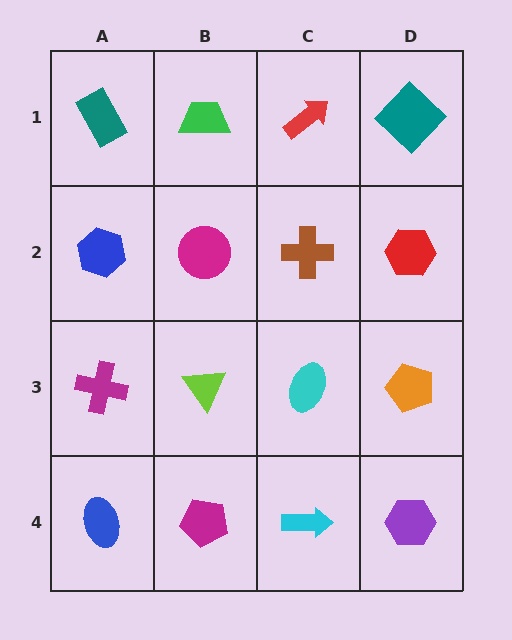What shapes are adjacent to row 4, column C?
A cyan ellipse (row 3, column C), a magenta pentagon (row 4, column B), a purple hexagon (row 4, column D).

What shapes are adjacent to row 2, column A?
A teal rectangle (row 1, column A), a magenta cross (row 3, column A), a magenta circle (row 2, column B).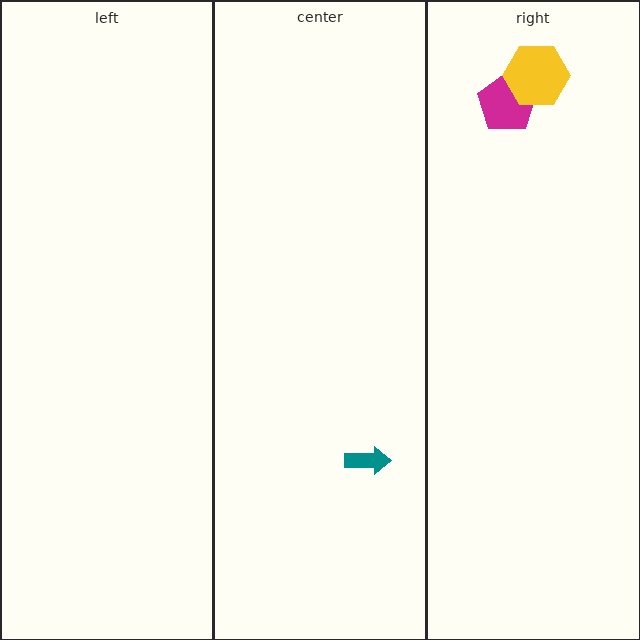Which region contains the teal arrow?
The center region.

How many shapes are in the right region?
2.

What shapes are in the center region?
The teal arrow.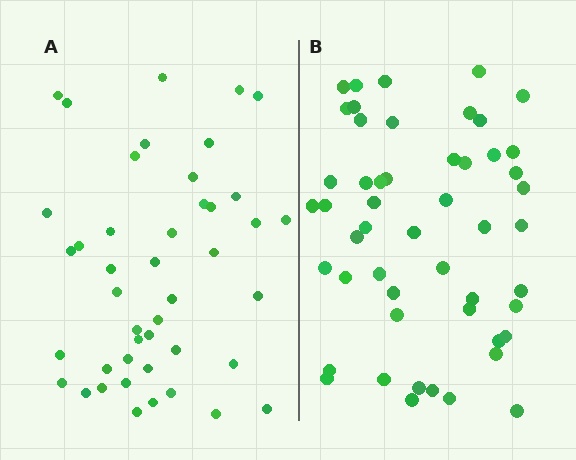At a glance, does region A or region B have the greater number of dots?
Region B (the right region) has more dots.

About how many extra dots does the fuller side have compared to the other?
Region B has roughly 8 or so more dots than region A.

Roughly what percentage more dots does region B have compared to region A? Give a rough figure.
About 15% more.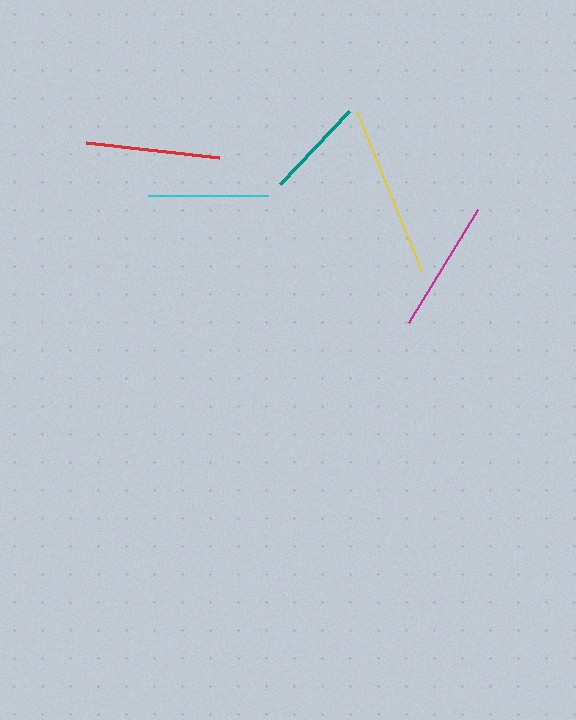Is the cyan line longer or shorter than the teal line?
The cyan line is longer than the teal line.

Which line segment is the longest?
The yellow line is the longest at approximately 173 pixels.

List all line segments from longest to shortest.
From longest to shortest: yellow, red, magenta, cyan, teal.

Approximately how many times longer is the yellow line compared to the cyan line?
The yellow line is approximately 1.4 times the length of the cyan line.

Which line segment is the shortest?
The teal line is the shortest at approximately 101 pixels.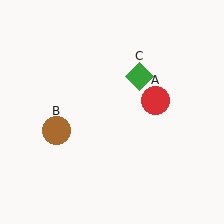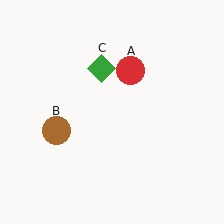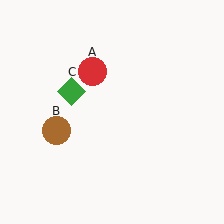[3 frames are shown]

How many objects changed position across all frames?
2 objects changed position: red circle (object A), green diamond (object C).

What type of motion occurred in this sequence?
The red circle (object A), green diamond (object C) rotated counterclockwise around the center of the scene.